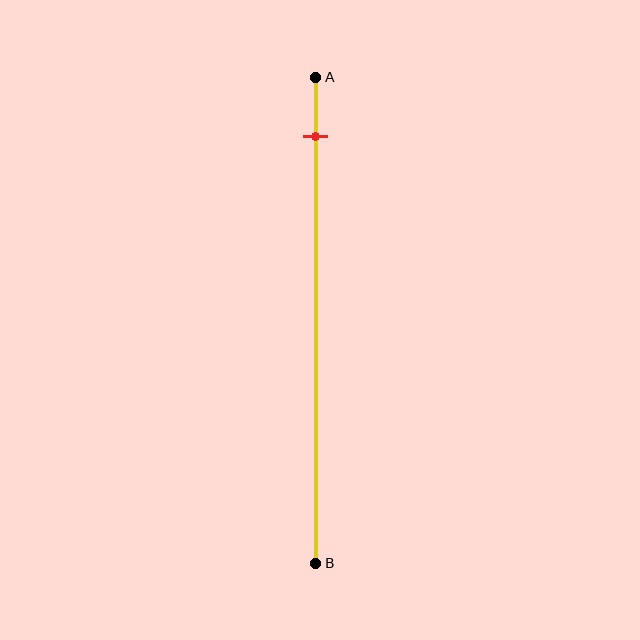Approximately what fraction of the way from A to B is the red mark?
The red mark is approximately 10% of the way from A to B.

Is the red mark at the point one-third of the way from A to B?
No, the mark is at about 10% from A, not at the 33% one-third point.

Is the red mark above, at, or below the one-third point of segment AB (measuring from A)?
The red mark is above the one-third point of segment AB.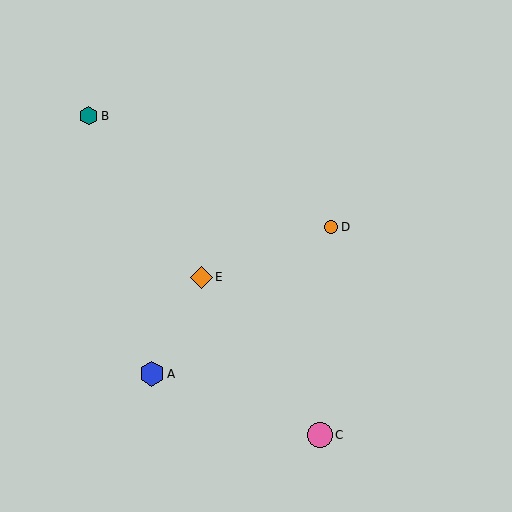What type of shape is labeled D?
Shape D is an orange circle.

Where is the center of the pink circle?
The center of the pink circle is at (320, 435).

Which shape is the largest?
The pink circle (labeled C) is the largest.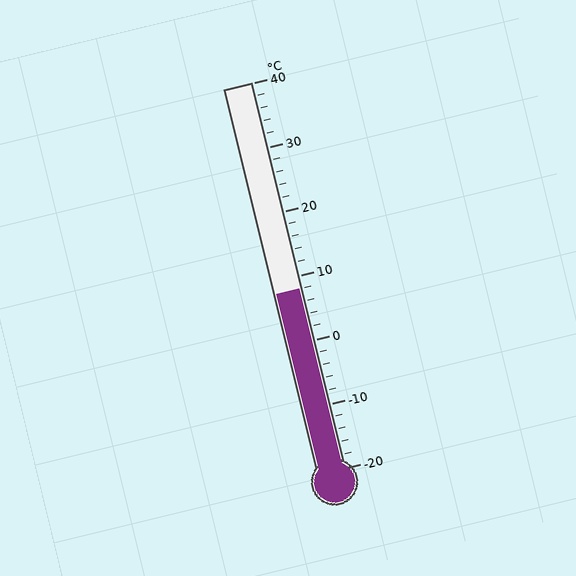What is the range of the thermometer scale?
The thermometer scale ranges from -20°C to 40°C.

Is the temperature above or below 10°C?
The temperature is below 10°C.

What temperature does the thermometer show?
The thermometer shows approximately 8°C.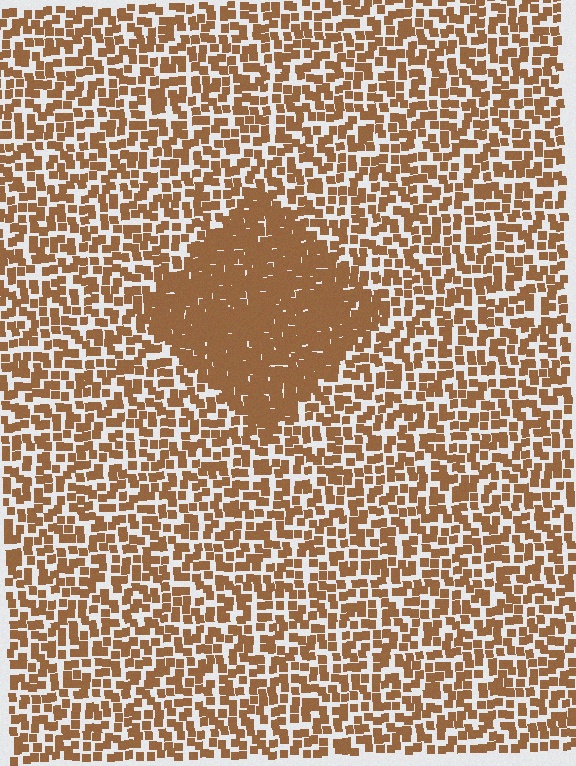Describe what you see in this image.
The image contains small brown elements arranged at two different densities. A diamond-shaped region is visible where the elements are more densely packed than the surrounding area.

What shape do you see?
I see a diamond.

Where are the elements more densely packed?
The elements are more densely packed inside the diamond boundary.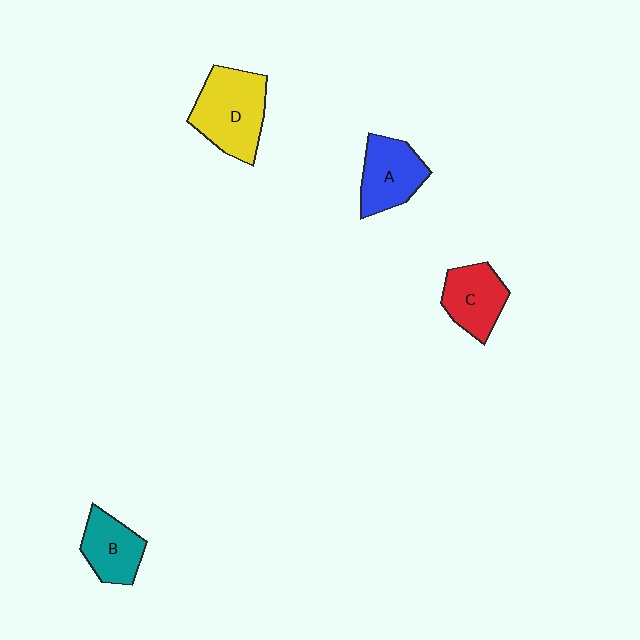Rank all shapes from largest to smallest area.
From largest to smallest: D (yellow), A (blue), C (red), B (teal).